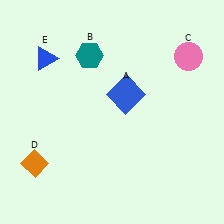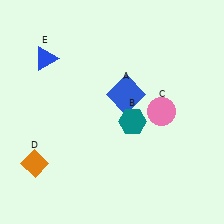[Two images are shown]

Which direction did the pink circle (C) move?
The pink circle (C) moved down.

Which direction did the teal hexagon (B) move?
The teal hexagon (B) moved down.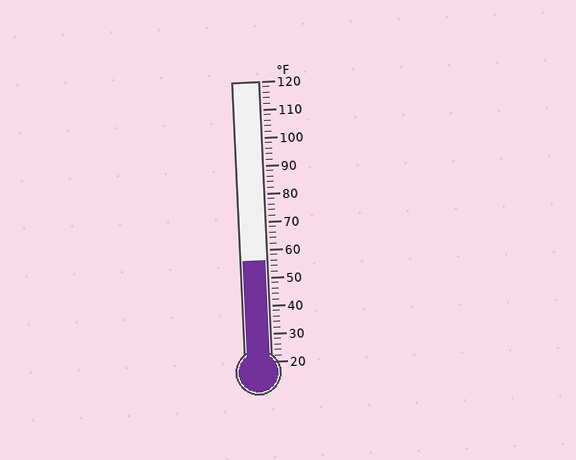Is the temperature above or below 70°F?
The temperature is below 70°F.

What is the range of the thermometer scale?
The thermometer scale ranges from 20°F to 120°F.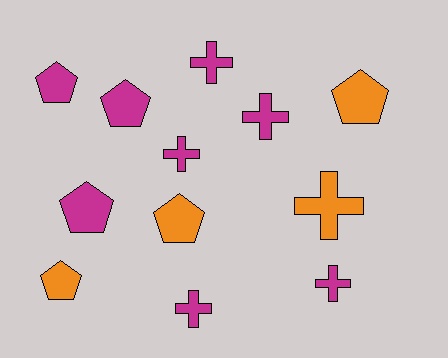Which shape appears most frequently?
Pentagon, with 6 objects.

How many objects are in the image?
There are 12 objects.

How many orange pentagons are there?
There are 3 orange pentagons.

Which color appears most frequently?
Magenta, with 8 objects.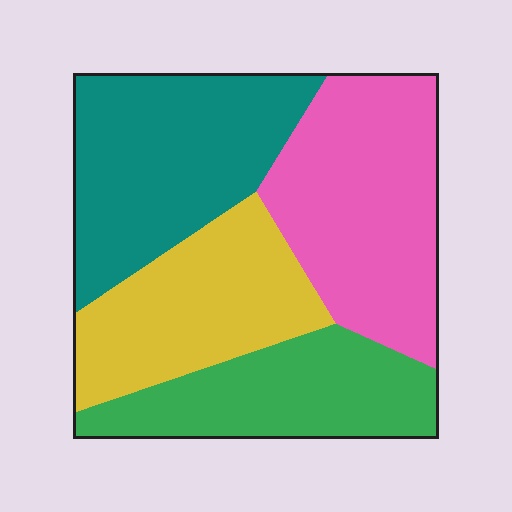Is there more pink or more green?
Pink.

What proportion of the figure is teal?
Teal takes up between a sixth and a third of the figure.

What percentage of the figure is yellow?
Yellow takes up about one fifth (1/5) of the figure.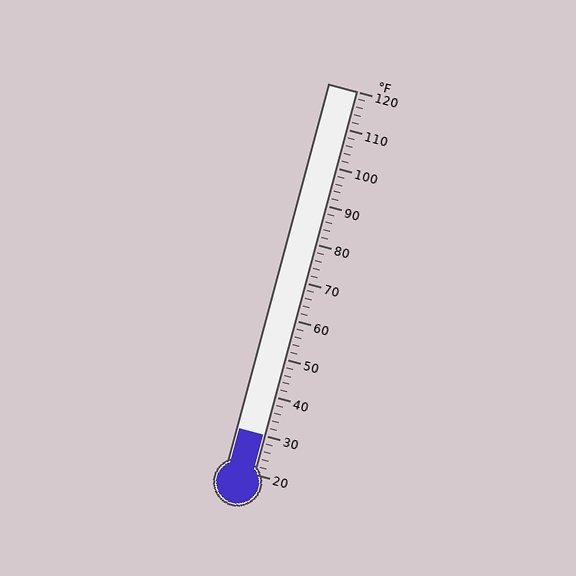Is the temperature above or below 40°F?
The temperature is below 40°F.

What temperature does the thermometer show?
The thermometer shows approximately 30°F.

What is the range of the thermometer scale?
The thermometer scale ranges from 20°F to 120°F.